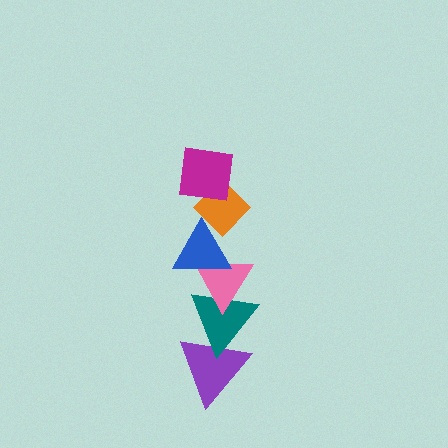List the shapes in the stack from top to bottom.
From top to bottom: the magenta square, the orange diamond, the blue triangle, the pink triangle, the teal triangle, the purple triangle.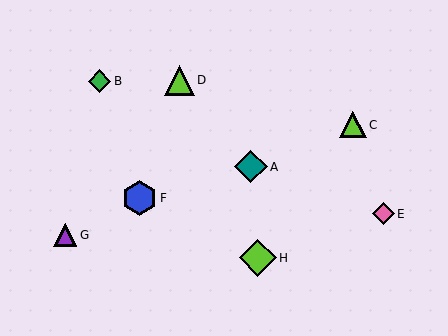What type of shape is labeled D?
Shape D is a lime triangle.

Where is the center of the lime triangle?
The center of the lime triangle is at (353, 125).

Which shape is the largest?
The lime diamond (labeled H) is the largest.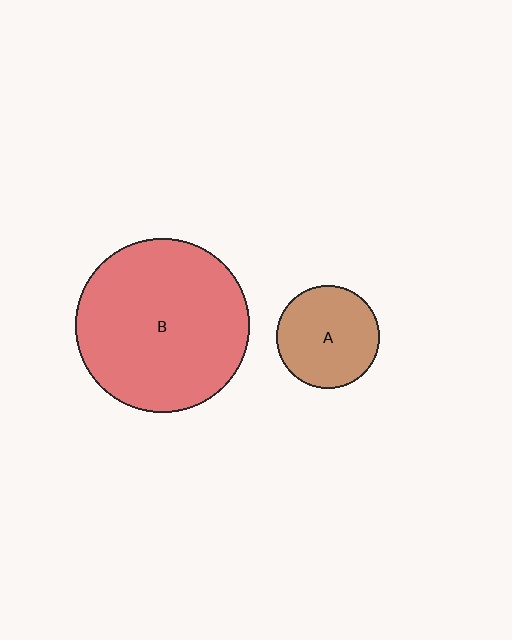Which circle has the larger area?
Circle B (red).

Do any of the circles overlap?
No, none of the circles overlap.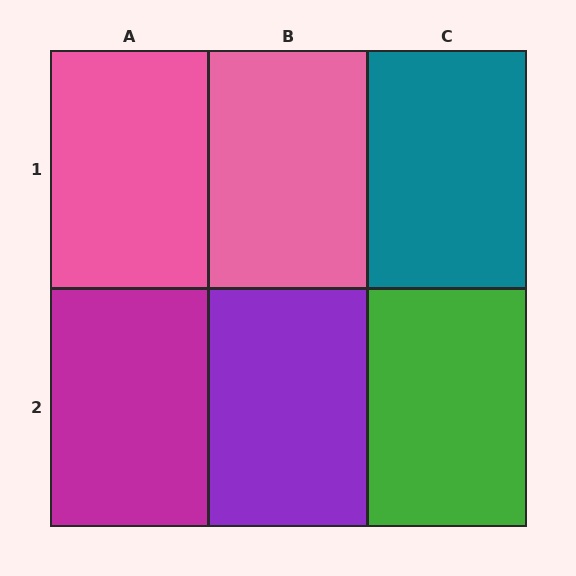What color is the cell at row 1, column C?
Teal.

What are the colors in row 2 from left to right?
Magenta, purple, green.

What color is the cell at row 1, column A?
Pink.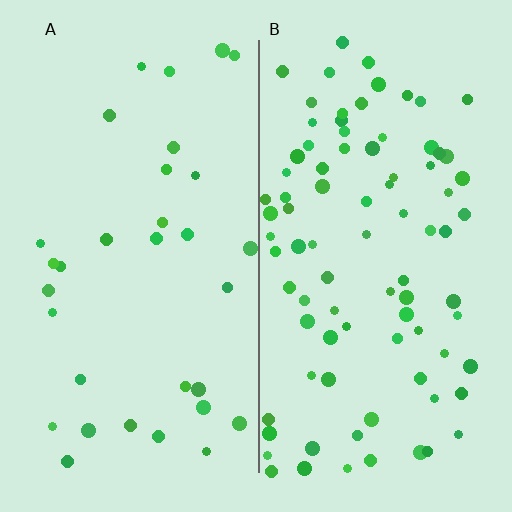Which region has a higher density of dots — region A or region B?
B (the right).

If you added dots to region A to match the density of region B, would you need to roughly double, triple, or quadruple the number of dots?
Approximately triple.